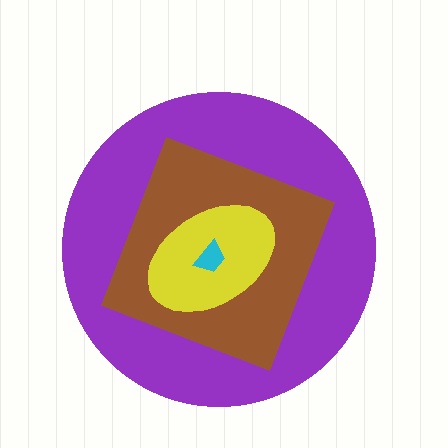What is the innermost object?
The cyan trapezoid.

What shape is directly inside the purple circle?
The brown diamond.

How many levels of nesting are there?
4.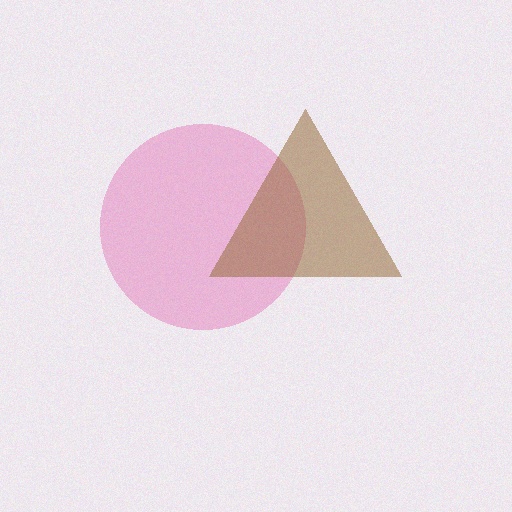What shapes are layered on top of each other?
The layered shapes are: a pink circle, a brown triangle.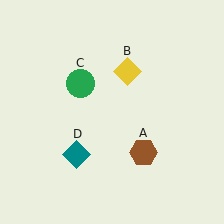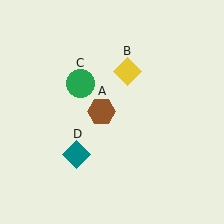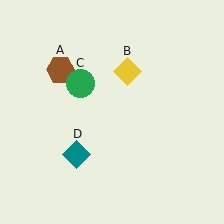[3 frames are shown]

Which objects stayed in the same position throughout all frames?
Yellow diamond (object B) and green circle (object C) and teal diamond (object D) remained stationary.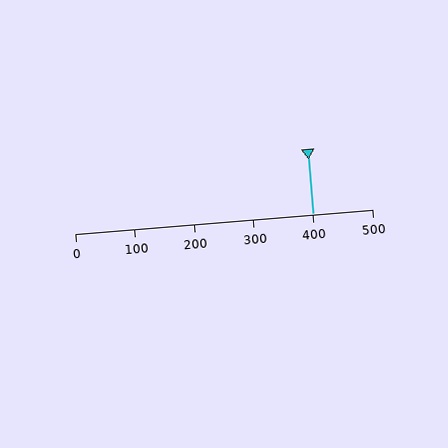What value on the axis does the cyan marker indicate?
The marker indicates approximately 400.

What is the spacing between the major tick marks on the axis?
The major ticks are spaced 100 apart.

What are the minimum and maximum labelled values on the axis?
The axis runs from 0 to 500.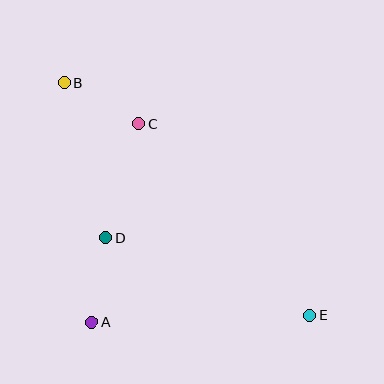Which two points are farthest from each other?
Points B and E are farthest from each other.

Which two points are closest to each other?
Points B and C are closest to each other.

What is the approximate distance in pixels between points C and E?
The distance between C and E is approximately 256 pixels.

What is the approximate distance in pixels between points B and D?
The distance between B and D is approximately 160 pixels.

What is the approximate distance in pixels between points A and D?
The distance between A and D is approximately 85 pixels.